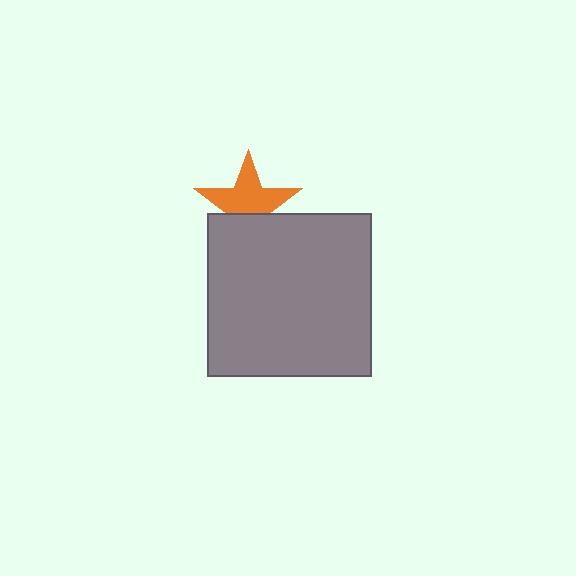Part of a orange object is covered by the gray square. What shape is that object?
It is a star.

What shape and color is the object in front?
The object in front is a gray square.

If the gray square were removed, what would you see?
You would see the complete orange star.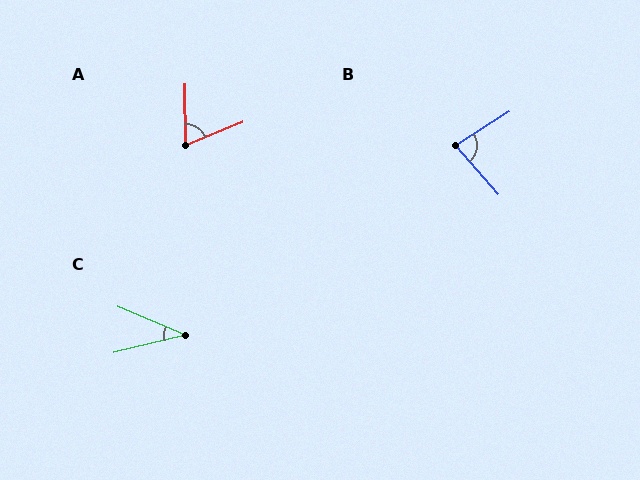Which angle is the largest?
B, at approximately 81 degrees.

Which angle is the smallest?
C, at approximately 37 degrees.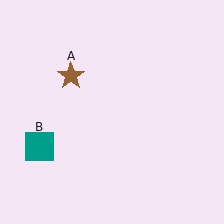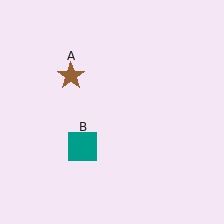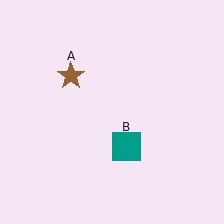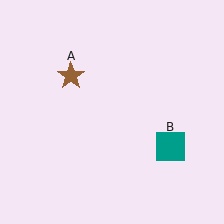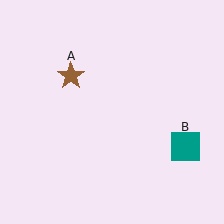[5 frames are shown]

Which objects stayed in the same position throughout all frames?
Brown star (object A) remained stationary.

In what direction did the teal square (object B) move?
The teal square (object B) moved right.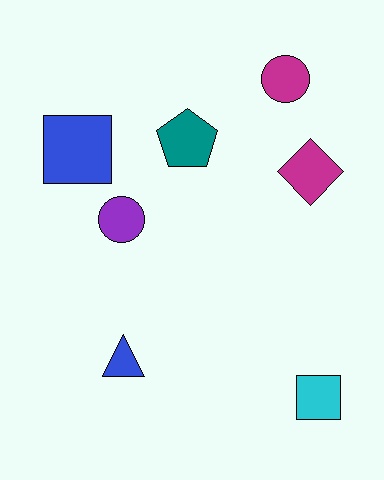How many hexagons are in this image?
There are no hexagons.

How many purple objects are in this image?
There is 1 purple object.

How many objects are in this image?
There are 7 objects.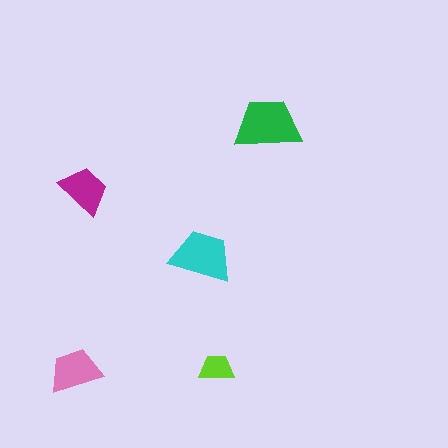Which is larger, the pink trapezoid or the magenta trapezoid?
The pink one.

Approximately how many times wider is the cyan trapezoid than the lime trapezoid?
About 2 times wider.